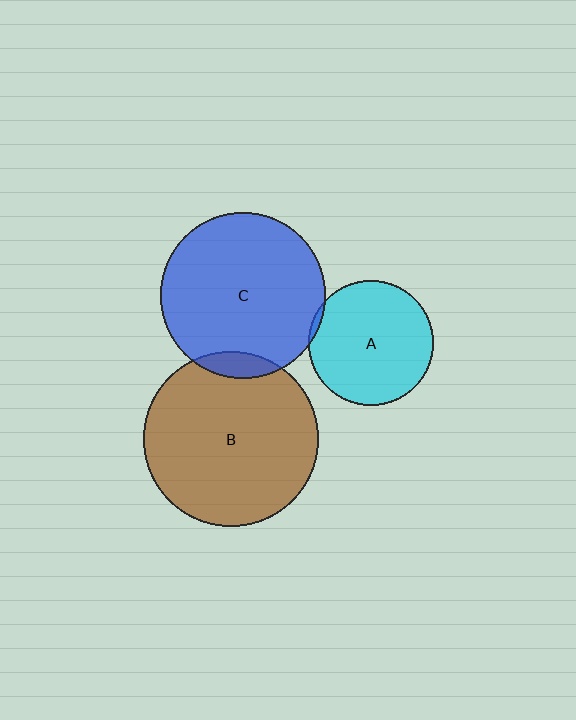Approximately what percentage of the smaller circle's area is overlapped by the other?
Approximately 10%.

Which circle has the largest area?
Circle B (brown).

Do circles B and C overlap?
Yes.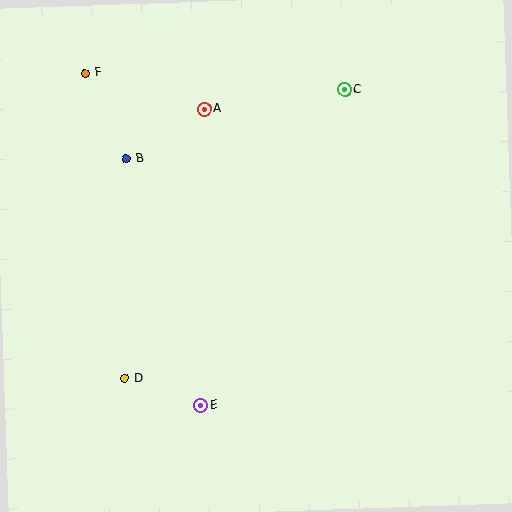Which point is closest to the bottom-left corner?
Point D is closest to the bottom-left corner.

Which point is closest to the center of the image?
Point A at (204, 109) is closest to the center.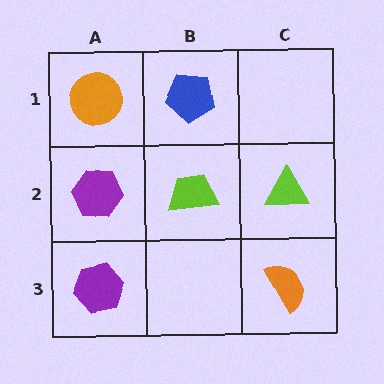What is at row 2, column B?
A lime trapezoid.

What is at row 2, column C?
A lime triangle.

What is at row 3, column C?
An orange semicircle.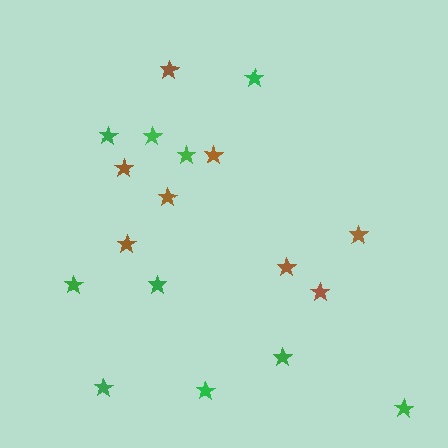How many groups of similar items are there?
There are 2 groups: one group of brown stars (8) and one group of green stars (10).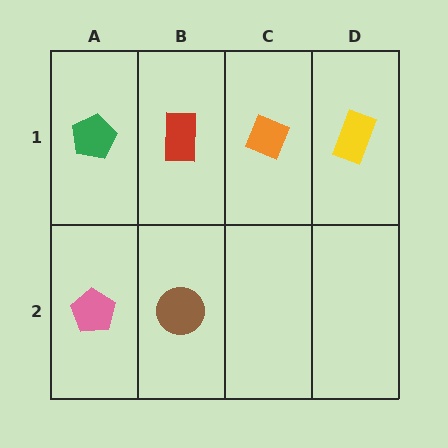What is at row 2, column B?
A brown circle.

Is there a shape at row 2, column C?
No, that cell is empty.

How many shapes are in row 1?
4 shapes.